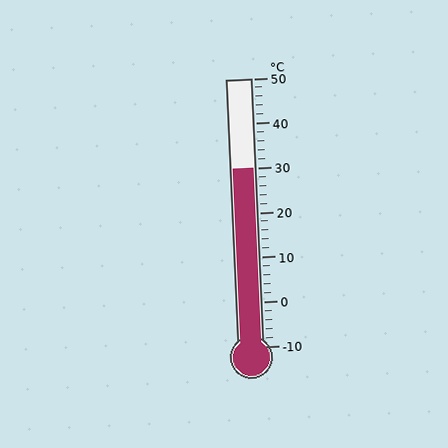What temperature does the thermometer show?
The thermometer shows approximately 30°C.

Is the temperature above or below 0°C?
The temperature is above 0°C.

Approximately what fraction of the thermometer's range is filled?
The thermometer is filled to approximately 65% of its range.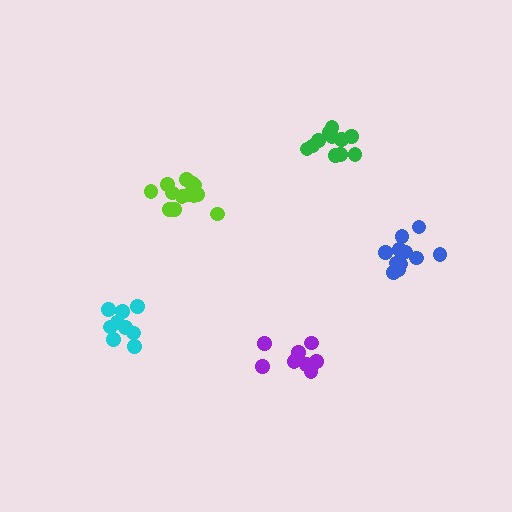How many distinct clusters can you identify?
There are 5 distinct clusters.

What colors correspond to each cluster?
The clusters are colored: purple, lime, cyan, blue, green.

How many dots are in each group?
Group 1: 8 dots, Group 2: 13 dots, Group 3: 9 dots, Group 4: 11 dots, Group 5: 11 dots (52 total).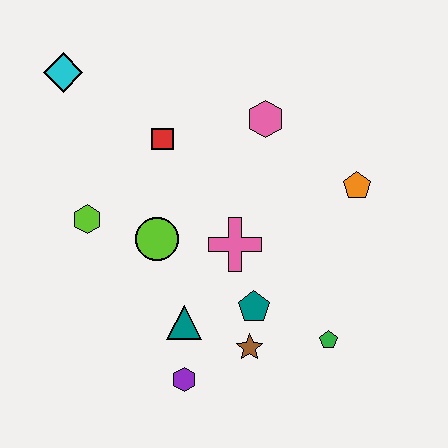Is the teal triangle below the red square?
Yes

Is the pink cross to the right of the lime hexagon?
Yes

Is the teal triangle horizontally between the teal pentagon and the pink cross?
No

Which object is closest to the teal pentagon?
The brown star is closest to the teal pentagon.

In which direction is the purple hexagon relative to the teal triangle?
The purple hexagon is below the teal triangle.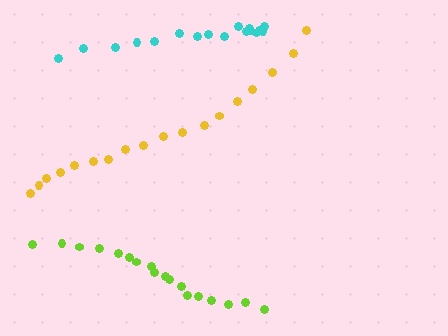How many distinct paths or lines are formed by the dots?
There are 3 distinct paths.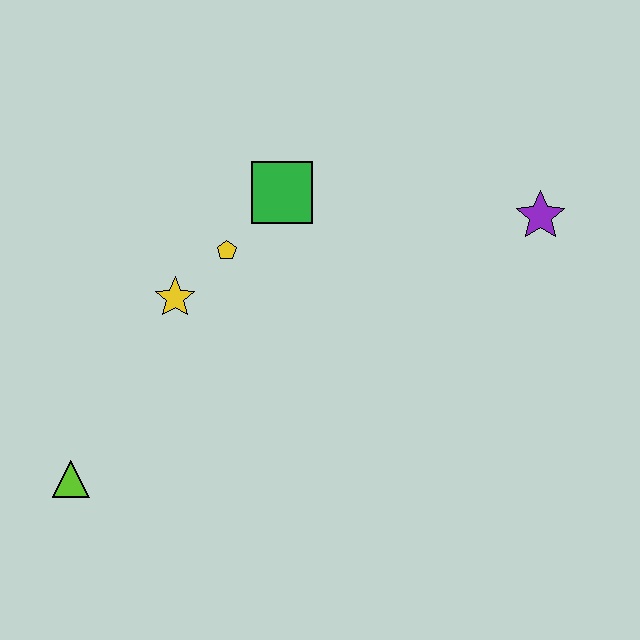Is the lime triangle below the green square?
Yes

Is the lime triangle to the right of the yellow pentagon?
No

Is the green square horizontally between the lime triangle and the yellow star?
No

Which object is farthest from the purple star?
The lime triangle is farthest from the purple star.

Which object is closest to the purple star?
The green square is closest to the purple star.